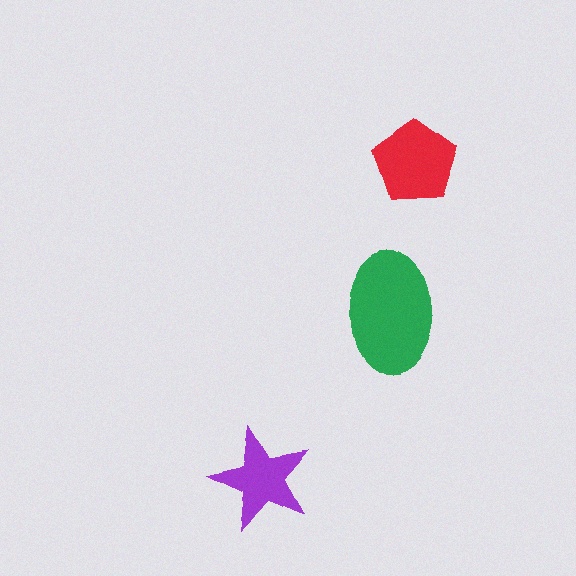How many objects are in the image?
There are 3 objects in the image.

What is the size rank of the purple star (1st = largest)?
3rd.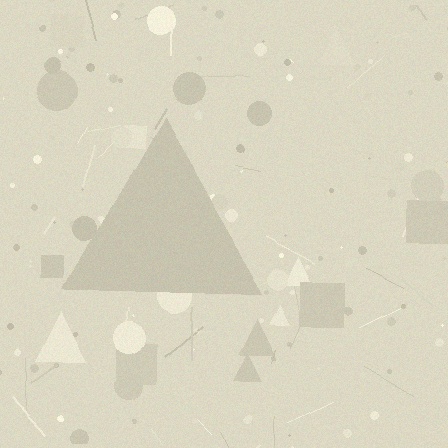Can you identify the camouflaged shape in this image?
The camouflaged shape is a triangle.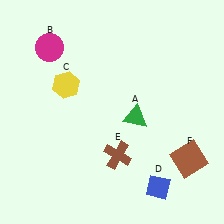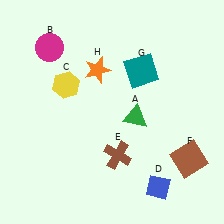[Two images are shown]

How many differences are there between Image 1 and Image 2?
There are 2 differences between the two images.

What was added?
A teal square (G), an orange star (H) were added in Image 2.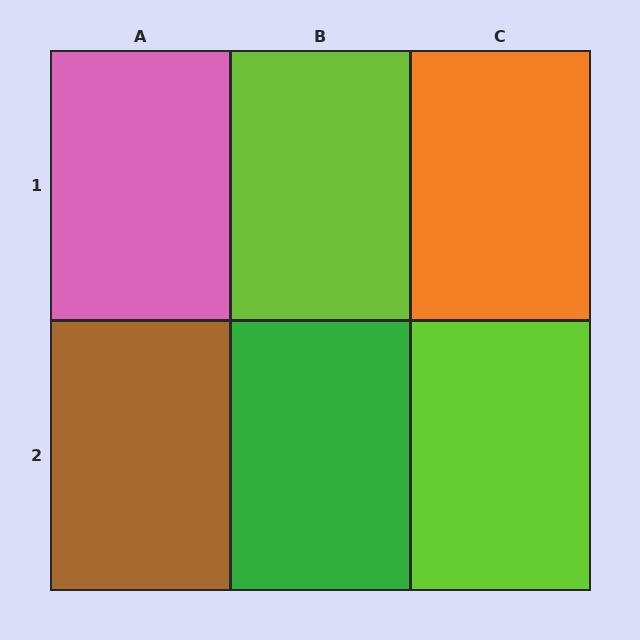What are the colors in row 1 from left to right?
Pink, lime, orange.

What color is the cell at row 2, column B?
Green.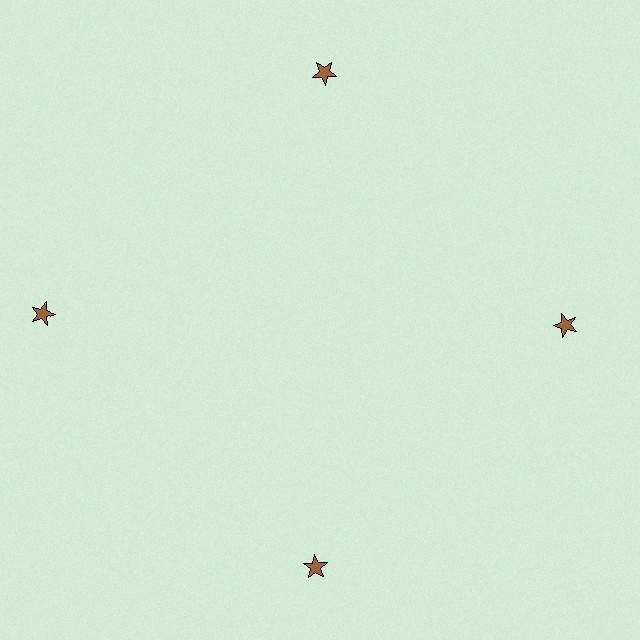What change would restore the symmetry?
The symmetry would be restored by moving it inward, back onto the ring so that all 4 stars sit at equal angles and equal distance from the center.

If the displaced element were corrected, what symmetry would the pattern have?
It would have 4-fold rotational symmetry — the pattern would map onto itself every 90 degrees.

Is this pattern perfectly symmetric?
No. The 4 brown stars are arranged in a ring, but one element near the 9 o'clock position is pushed outward from the center, breaking the 4-fold rotational symmetry.